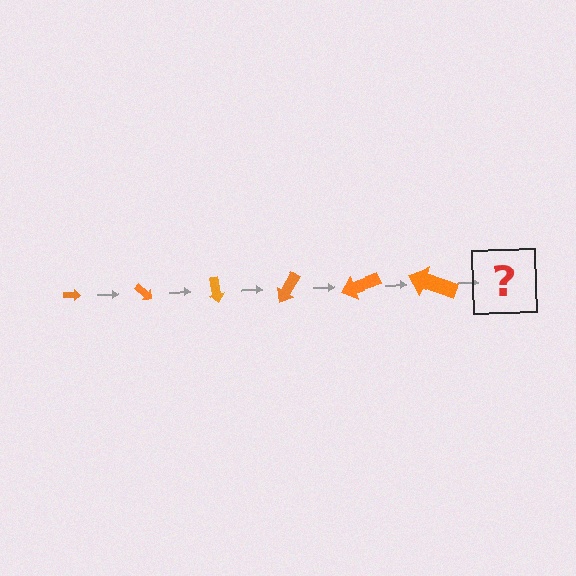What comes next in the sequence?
The next element should be an arrow, larger than the previous one and rotated 240 degrees from the start.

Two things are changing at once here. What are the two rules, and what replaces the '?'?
The two rules are that the arrow grows larger each step and it rotates 40 degrees each step. The '?' should be an arrow, larger than the previous one and rotated 240 degrees from the start.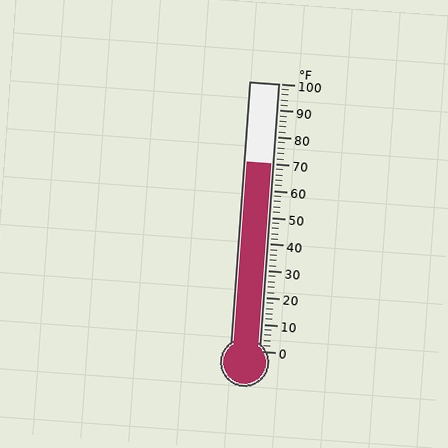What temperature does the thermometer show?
The thermometer shows approximately 70°F.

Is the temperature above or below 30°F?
The temperature is above 30°F.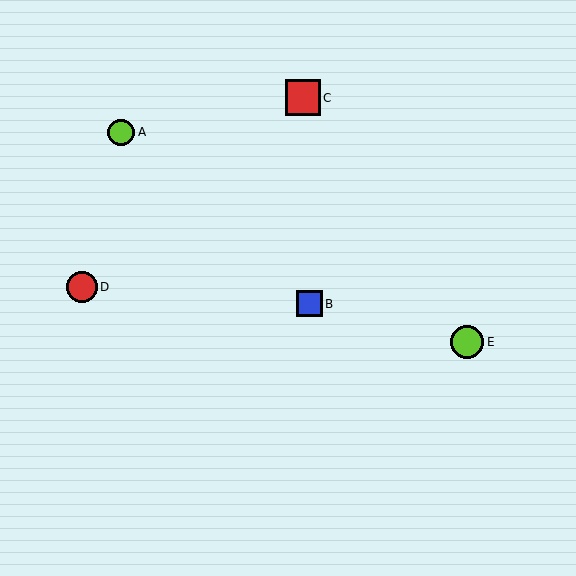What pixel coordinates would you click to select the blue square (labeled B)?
Click at (309, 304) to select the blue square B.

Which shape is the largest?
The red square (labeled C) is the largest.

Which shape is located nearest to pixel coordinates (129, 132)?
The lime circle (labeled A) at (121, 132) is nearest to that location.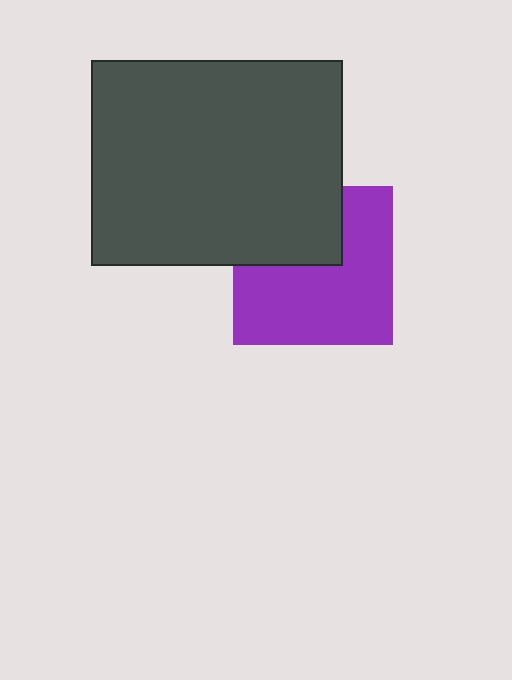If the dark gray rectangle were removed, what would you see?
You would see the complete purple square.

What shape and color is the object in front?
The object in front is a dark gray rectangle.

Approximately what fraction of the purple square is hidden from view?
Roughly 34% of the purple square is hidden behind the dark gray rectangle.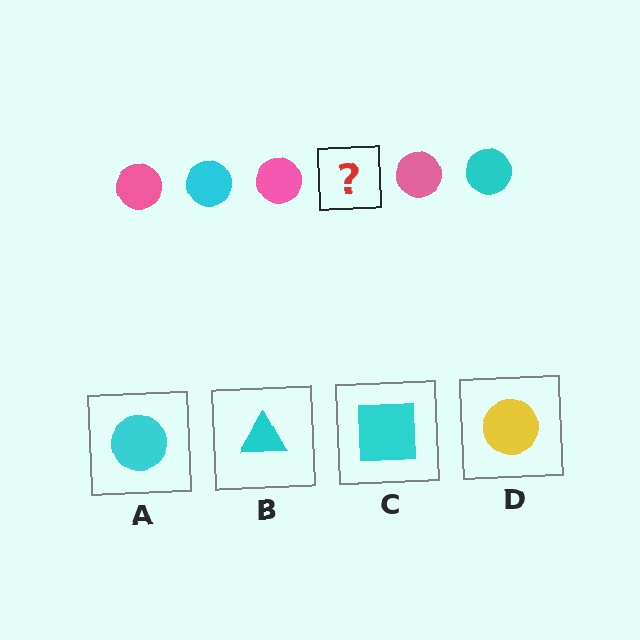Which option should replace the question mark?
Option A.